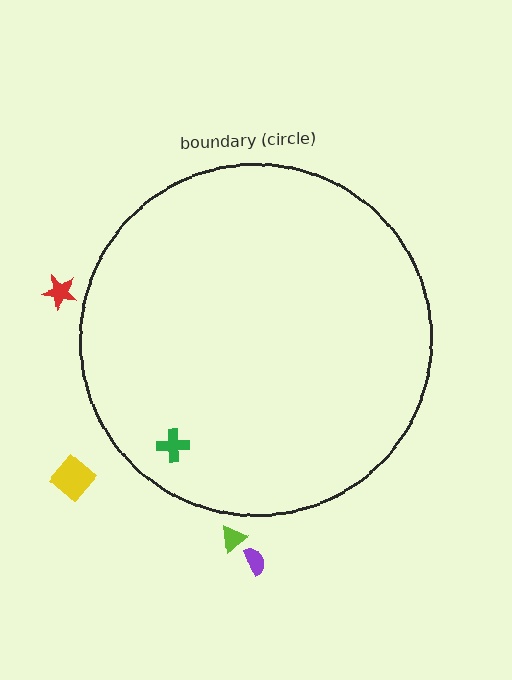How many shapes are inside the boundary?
1 inside, 4 outside.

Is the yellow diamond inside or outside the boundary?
Outside.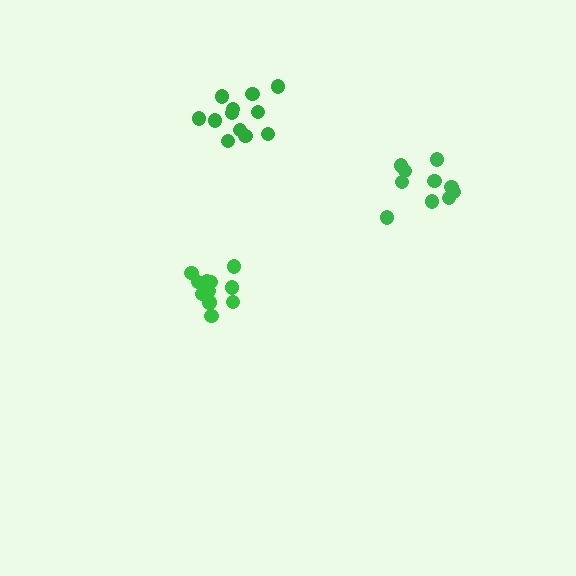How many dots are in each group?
Group 1: 11 dots, Group 2: 10 dots, Group 3: 13 dots (34 total).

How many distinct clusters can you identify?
There are 3 distinct clusters.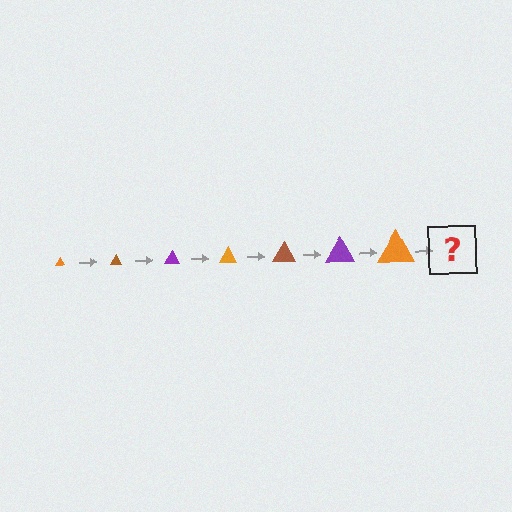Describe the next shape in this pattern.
It should be a brown triangle, larger than the previous one.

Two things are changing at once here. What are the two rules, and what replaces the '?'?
The two rules are that the triangle grows larger each step and the color cycles through orange, brown, and purple. The '?' should be a brown triangle, larger than the previous one.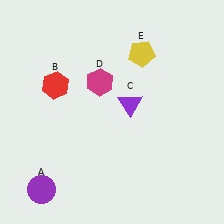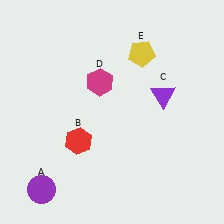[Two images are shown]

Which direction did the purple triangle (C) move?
The purple triangle (C) moved right.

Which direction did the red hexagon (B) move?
The red hexagon (B) moved down.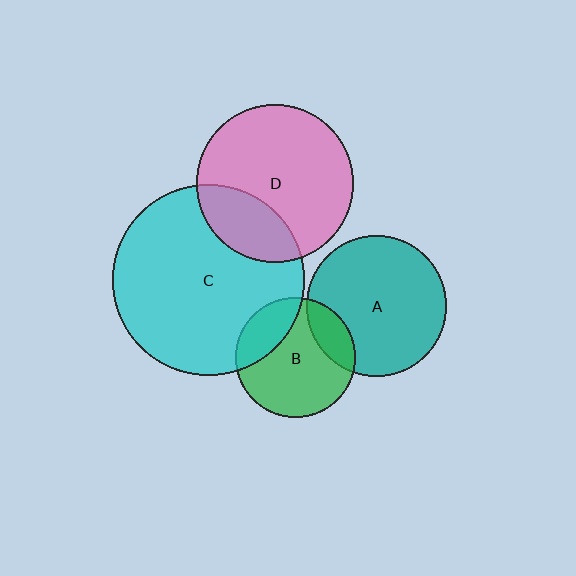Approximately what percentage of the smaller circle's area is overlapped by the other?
Approximately 20%.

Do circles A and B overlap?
Yes.